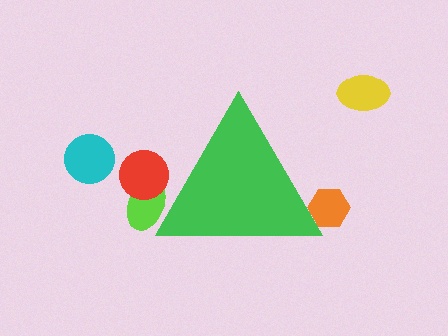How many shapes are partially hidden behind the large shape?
3 shapes are partially hidden.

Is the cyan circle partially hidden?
No, the cyan circle is fully visible.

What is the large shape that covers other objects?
A green triangle.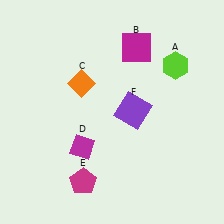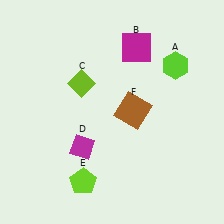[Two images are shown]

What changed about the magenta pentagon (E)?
In Image 1, E is magenta. In Image 2, it changed to lime.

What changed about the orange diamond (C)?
In Image 1, C is orange. In Image 2, it changed to lime.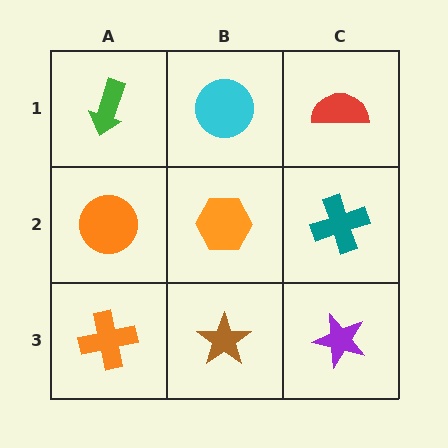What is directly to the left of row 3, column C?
A brown star.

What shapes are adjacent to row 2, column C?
A red semicircle (row 1, column C), a purple star (row 3, column C), an orange hexagon (row 2, column B).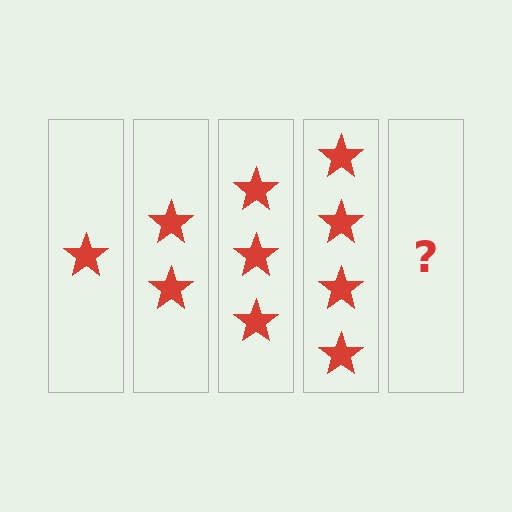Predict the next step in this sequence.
The next step is 5 stars.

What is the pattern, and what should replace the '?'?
The pattern is that each step adds one more star. The '?' should be 5 stars.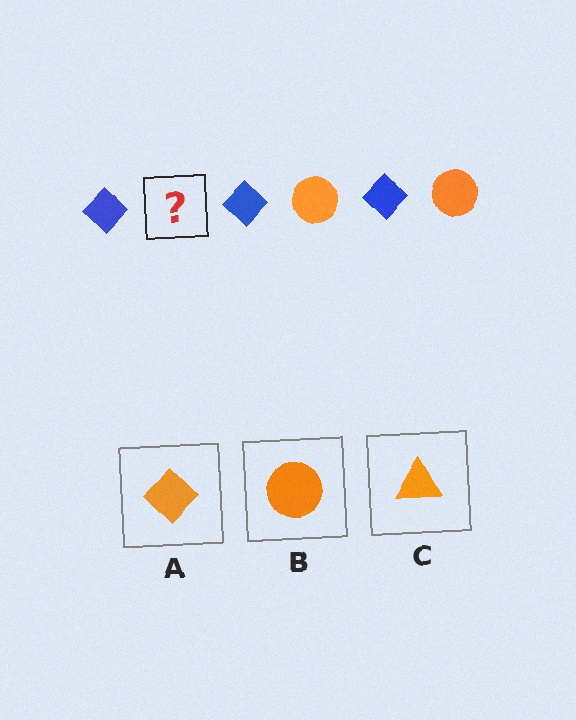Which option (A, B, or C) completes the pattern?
B.